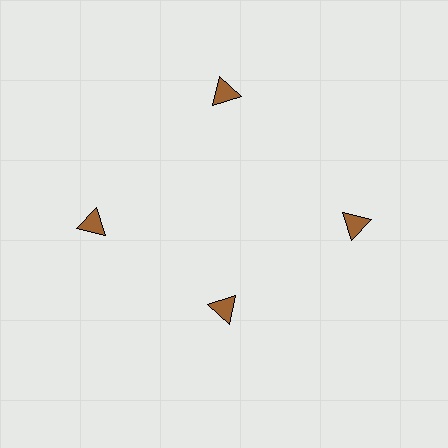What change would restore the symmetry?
The symmetry would be restored by moving it outward, back onto the ring so that all 4 triangles sit at equal angles and equal distance from the center.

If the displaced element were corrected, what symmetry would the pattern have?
It would have 4-fold rotational symmetry — the pattern would map onto itself every 90 degrees.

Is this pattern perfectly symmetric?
No. The 4 brown triangles are arranged in a ring, but one element near the 6 o'clock position is pulled inward toward the center, breaking the 4-fold rotational symmetry.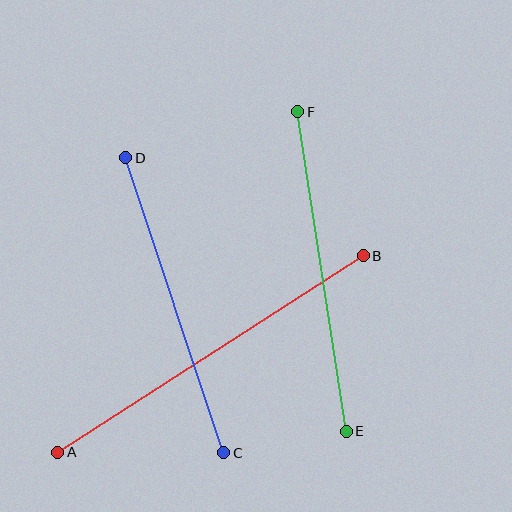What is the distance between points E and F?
The distance is approximately 323 pixels.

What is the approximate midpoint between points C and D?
The midpoint is at approximately (175, 305) pixels.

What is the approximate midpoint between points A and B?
The midpoint is at approximately (210, 354) pixels.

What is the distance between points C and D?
The distance is approximately 311 pixels.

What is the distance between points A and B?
The distance is approximately 363 pixels.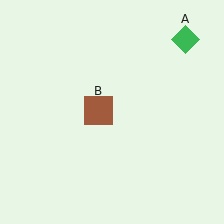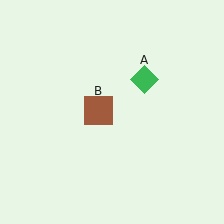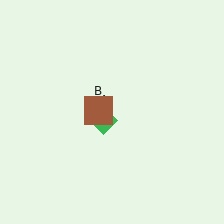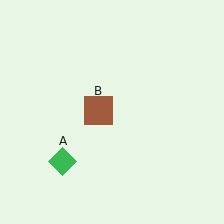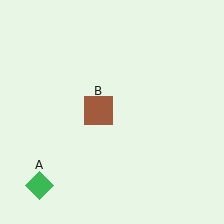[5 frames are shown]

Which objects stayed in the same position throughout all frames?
Brown square (object B) remained stationary.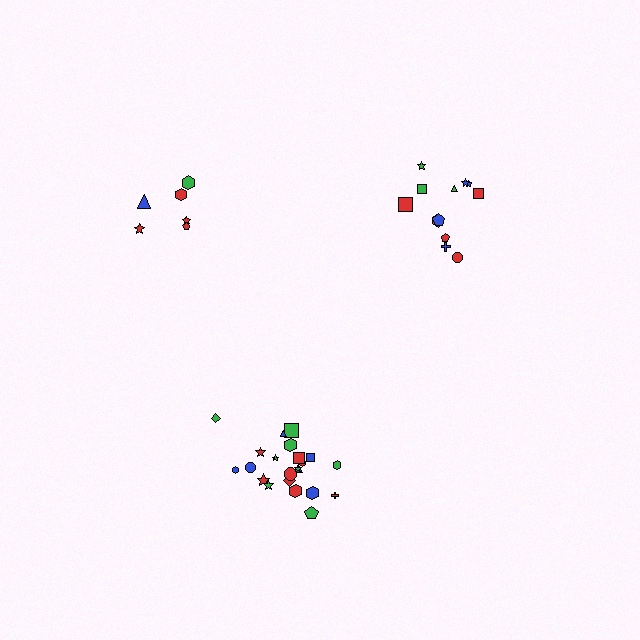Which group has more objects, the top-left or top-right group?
The top-right group.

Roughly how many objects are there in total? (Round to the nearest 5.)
Roughly 40 objects in total.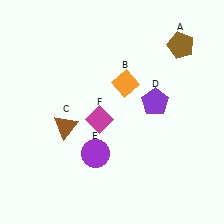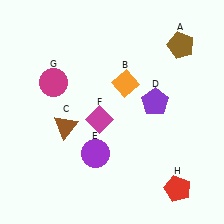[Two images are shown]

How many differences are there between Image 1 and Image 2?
There are 2 differences between the two images.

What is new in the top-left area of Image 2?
A magenta circle (G) was added in the top-left area of Image 2.